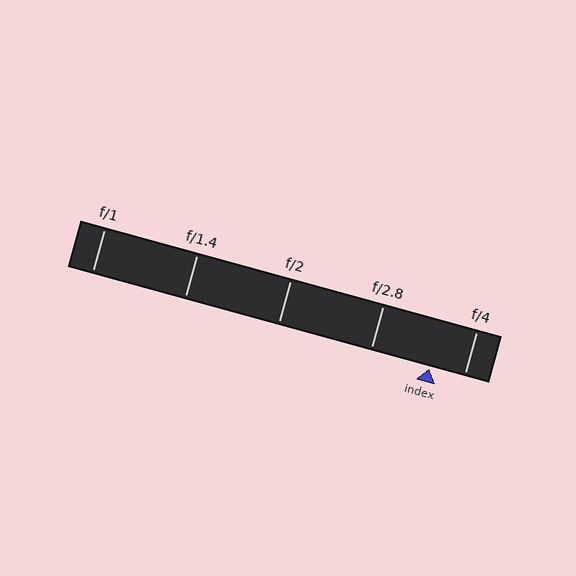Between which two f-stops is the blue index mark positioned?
The index mark is between f/2.8 and f/4.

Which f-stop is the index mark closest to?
The index mark is closest to f/4.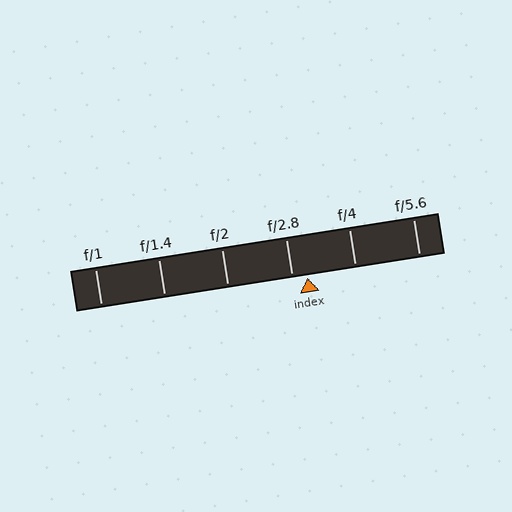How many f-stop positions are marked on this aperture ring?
There are 6 f-stop positions marked.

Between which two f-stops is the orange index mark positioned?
The index mark is between f/2.8 and f/4.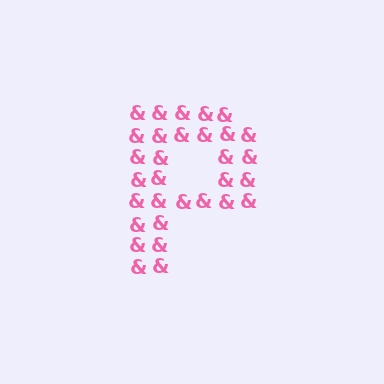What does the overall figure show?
The overall figure shows the letter P.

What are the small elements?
The small elements are ampersands.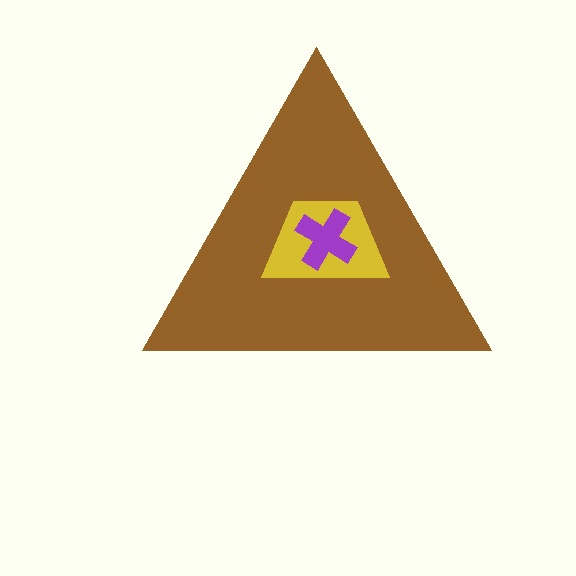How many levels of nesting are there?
3.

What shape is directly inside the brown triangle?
The yellow trapezoid.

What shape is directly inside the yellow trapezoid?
The purple cross.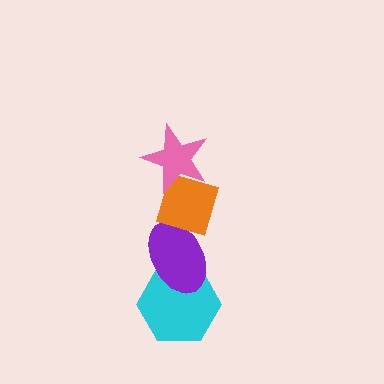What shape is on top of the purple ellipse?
The orange diamond is on top of the purple ellipse.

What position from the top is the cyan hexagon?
The cyan hexagon is 4th from the top.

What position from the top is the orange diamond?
The orange diamond is 2nd from the top.